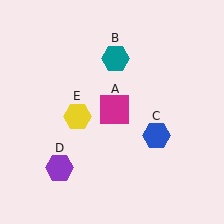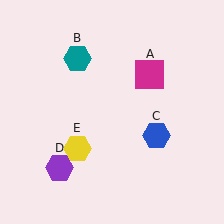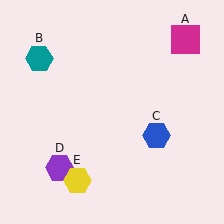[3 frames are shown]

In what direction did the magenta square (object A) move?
The magenta square (object A) moved up and to the right.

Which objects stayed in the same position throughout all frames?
Blue hexagon (object C) and purple hexagon (object D) remained stationary.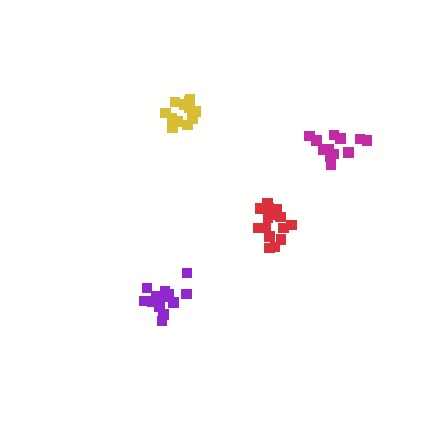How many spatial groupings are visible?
There are 4 spatial groupings.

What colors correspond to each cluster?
The clusters are colored: yellow, magenta, purple, red.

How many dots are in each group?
Group 1: 13 dots, Group 2: 13 dots, Group 3: 13 dots, Group 4: 15 dots (54 total).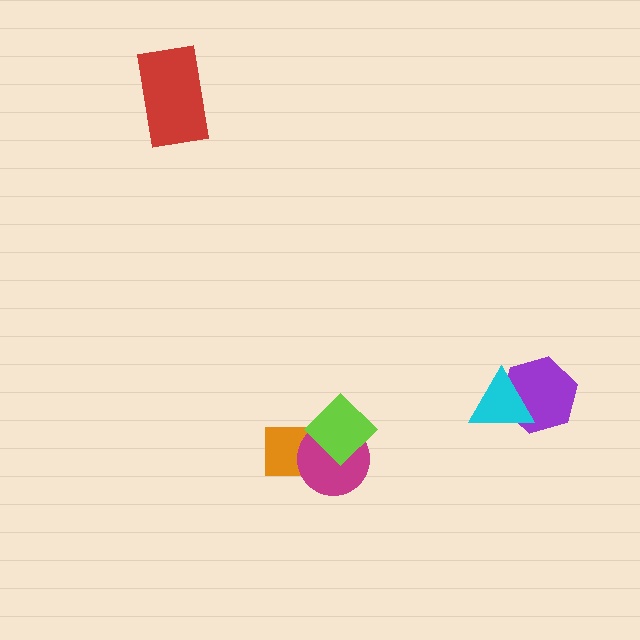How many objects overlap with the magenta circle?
2 objects overlap with the magenta circle.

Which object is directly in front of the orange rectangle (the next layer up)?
The magenta circle is directly in front of the orange rectangle.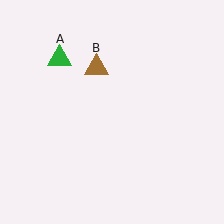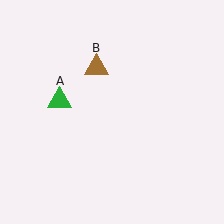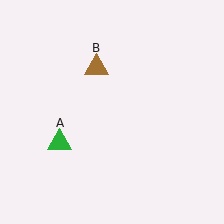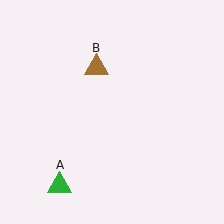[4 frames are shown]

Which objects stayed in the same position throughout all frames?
Brown triangle (object B) remained stationary.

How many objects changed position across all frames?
1 object changed position: green triangle (object A).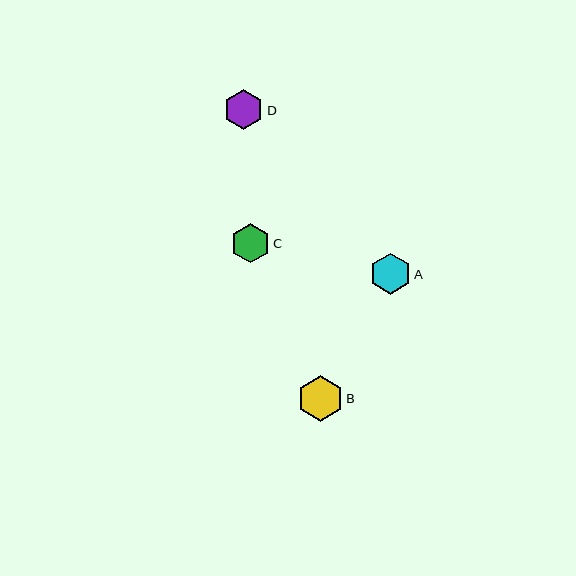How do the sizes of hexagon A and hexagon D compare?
Hexagon A and hexagon D are approximately the same size.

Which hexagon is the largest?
Hexagon B is the largest with a size of approximately 45 pixels.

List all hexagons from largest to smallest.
From largest to smallest: B, A, D, C.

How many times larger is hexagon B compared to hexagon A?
Hexagon B is approximately 1.1 times the size of hexagon A.